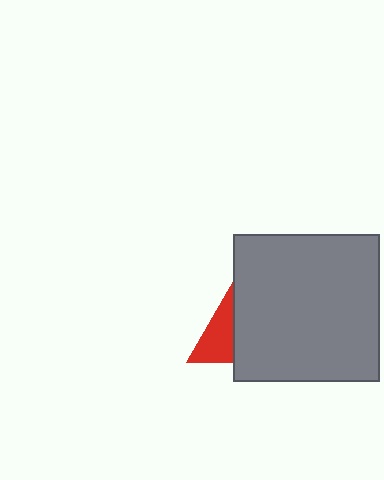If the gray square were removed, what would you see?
You would see the complete red triangle.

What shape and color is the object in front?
The object in front is a gray square.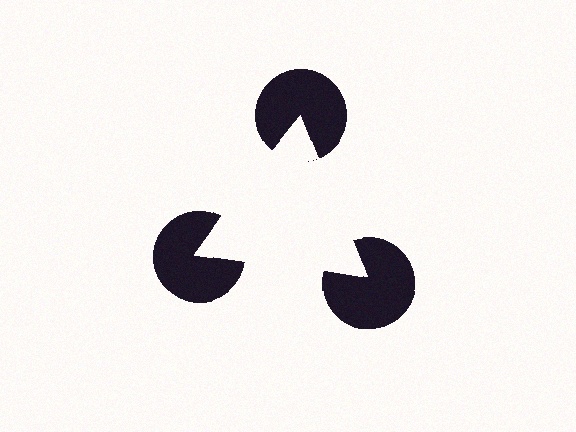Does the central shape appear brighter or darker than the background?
It typically appears slightly brighter than the background, even though no actual brightness change is drawn.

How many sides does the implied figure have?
3 sides.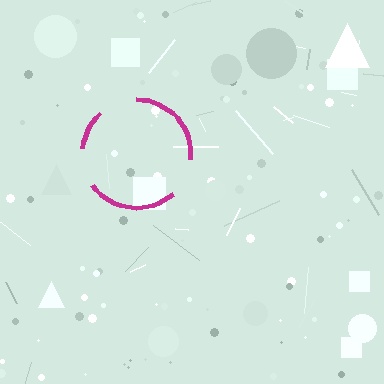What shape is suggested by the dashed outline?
The dashed outline suggests a circle.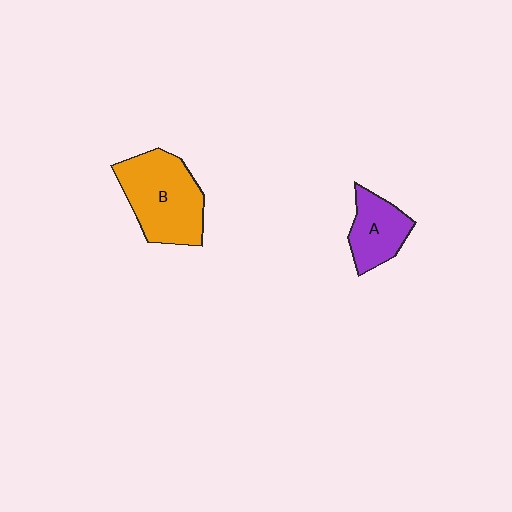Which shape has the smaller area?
Shape A (purple).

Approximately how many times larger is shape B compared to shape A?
Approximately 1.7 times.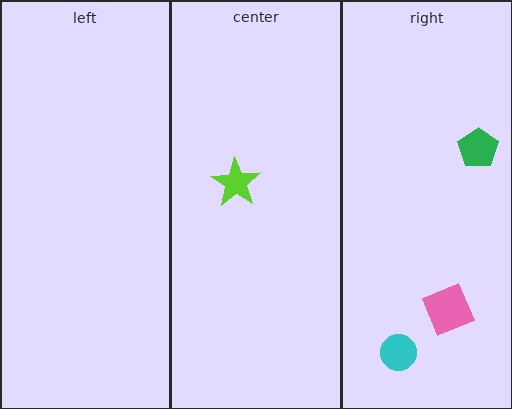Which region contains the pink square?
The right region.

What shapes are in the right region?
The pink square, the cyan circle, the green pentagon.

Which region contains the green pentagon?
The right region.